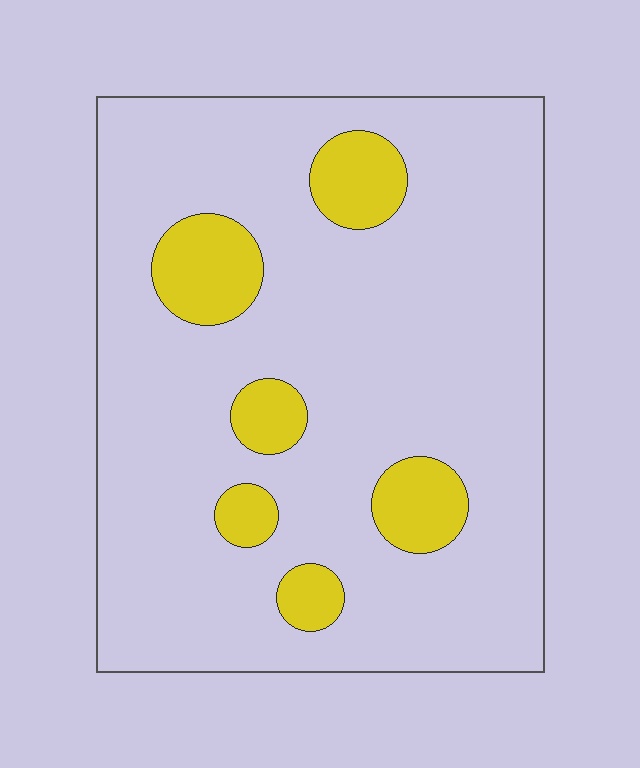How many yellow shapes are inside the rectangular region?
6.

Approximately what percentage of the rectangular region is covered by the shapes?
Approximately 15%.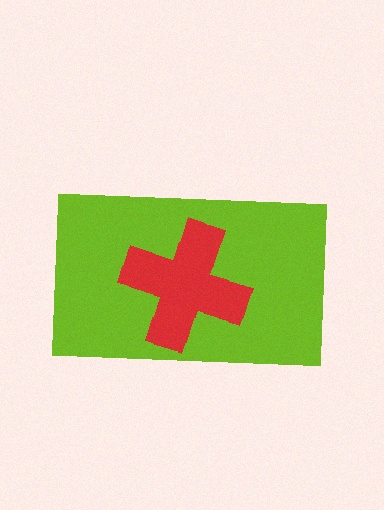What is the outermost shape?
The lime rectangle.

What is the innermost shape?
The red cross.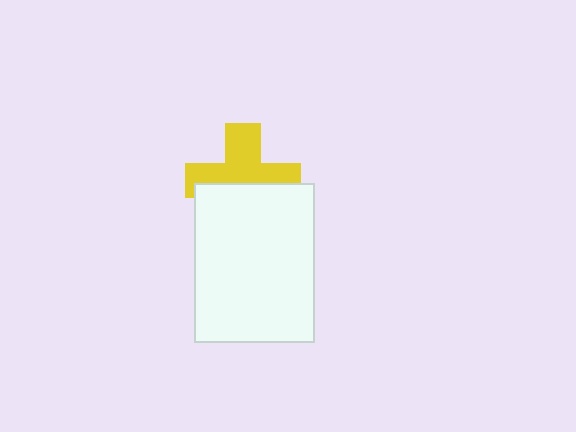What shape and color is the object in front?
The object in front is a white rectangle.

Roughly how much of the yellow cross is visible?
About half of it is visible (roughly 57%).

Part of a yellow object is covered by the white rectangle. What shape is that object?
It is a cross.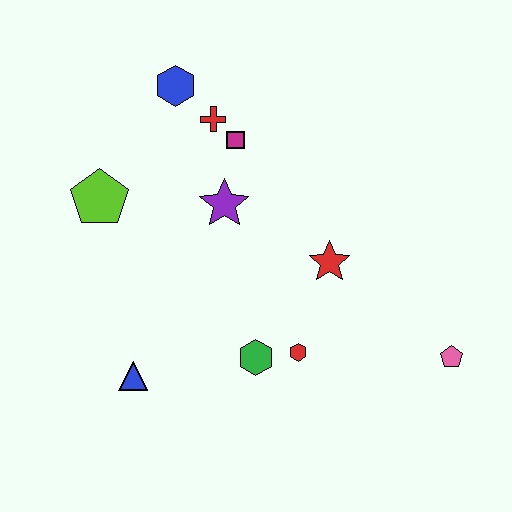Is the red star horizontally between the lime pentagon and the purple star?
No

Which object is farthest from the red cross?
The pink pentagon is farthest from the red cross.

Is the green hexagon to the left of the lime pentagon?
No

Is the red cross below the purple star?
No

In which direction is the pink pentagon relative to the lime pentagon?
The pink pentagon is to the right of the lime pentagon.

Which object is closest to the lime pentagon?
The purple star is closest to the lime pentagon.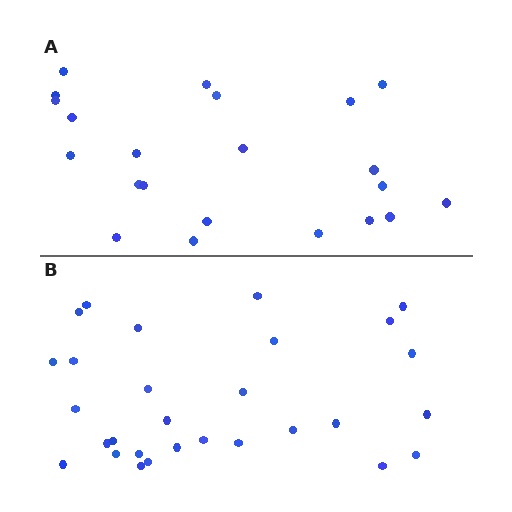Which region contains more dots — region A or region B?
Region B (the bottom region) has more dots.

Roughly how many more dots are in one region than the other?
Region B has roughly 8 or so more dots than region A.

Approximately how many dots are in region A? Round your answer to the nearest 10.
About 20 dots. (The exact count is 22, which rounds to 20.)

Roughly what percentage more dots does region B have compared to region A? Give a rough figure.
About 30% more.